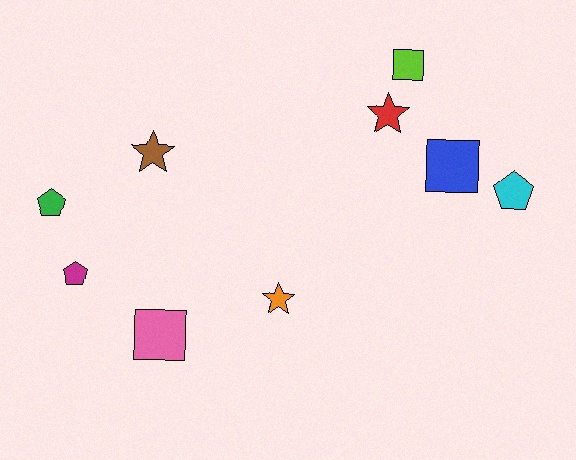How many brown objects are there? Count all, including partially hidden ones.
There is 1 brown object.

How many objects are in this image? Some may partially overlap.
There are 9 objects.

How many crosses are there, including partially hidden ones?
There are no crosses.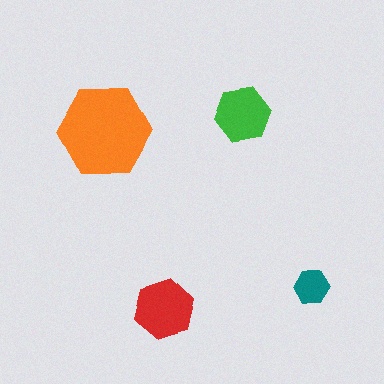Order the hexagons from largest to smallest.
the orange one, the red one, the green one, the teal one.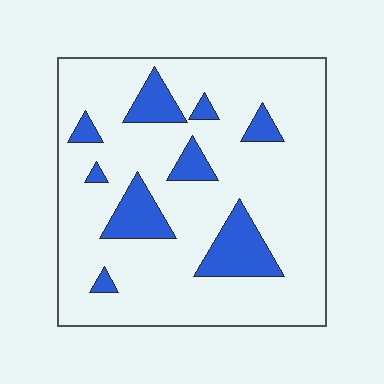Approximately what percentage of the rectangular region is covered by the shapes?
Approximately 15%.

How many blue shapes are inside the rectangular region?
9.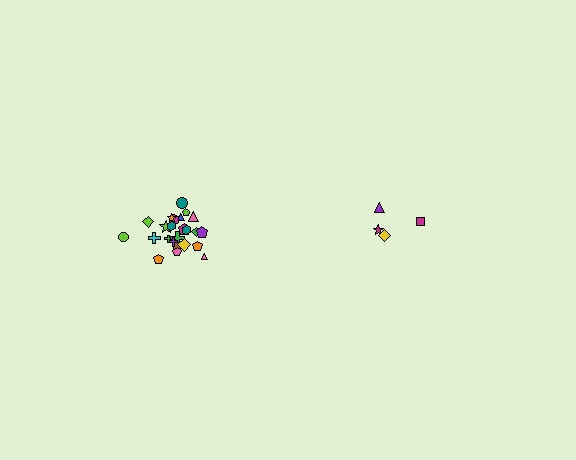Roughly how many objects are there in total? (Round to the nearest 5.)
Roughly 30 objects in total.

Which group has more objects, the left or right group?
The left group.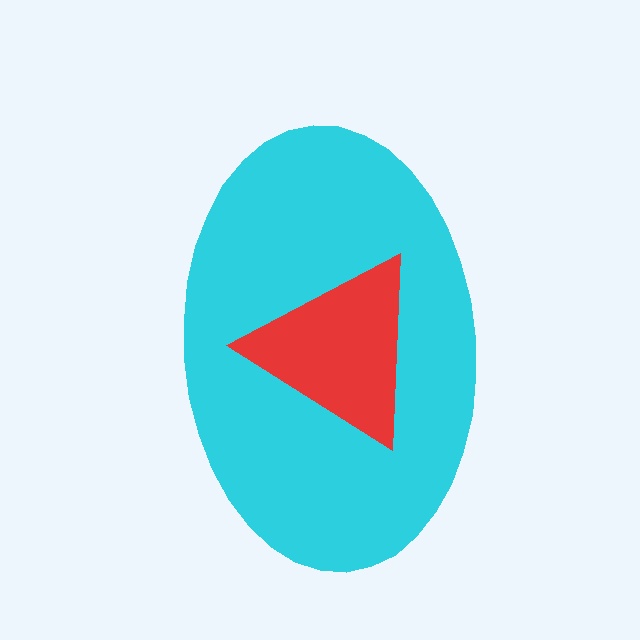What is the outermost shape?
The cyan ellipse.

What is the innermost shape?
The red triangle.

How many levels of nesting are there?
2.